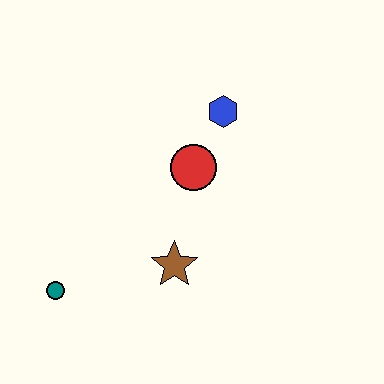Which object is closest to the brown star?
The red circle is closest to the brown star.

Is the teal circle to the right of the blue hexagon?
No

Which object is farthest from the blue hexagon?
The teal circle is farthest from the blue hexagon.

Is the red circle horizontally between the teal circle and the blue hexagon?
Yes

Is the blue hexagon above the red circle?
Yes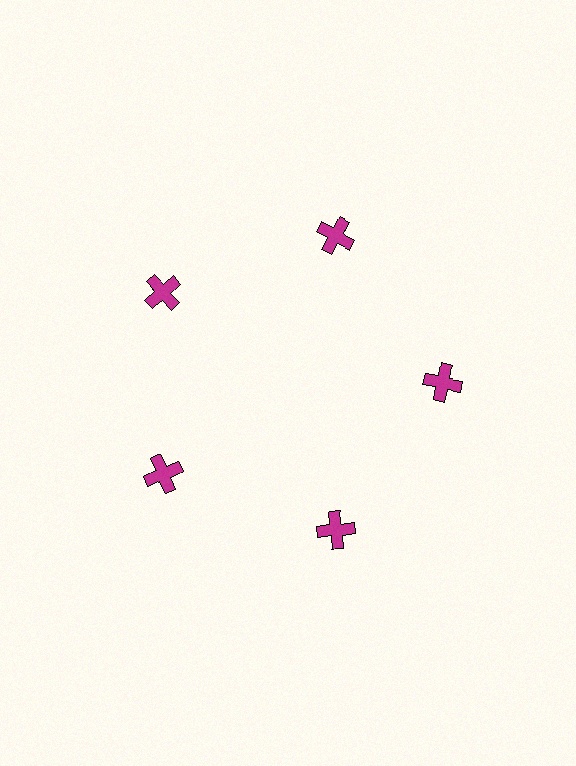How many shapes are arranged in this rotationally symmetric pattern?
There are 5 shapes, arranged in 5 groups of 1.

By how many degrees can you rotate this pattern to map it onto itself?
The pattern maps onto itself every 72 degrees of rotation.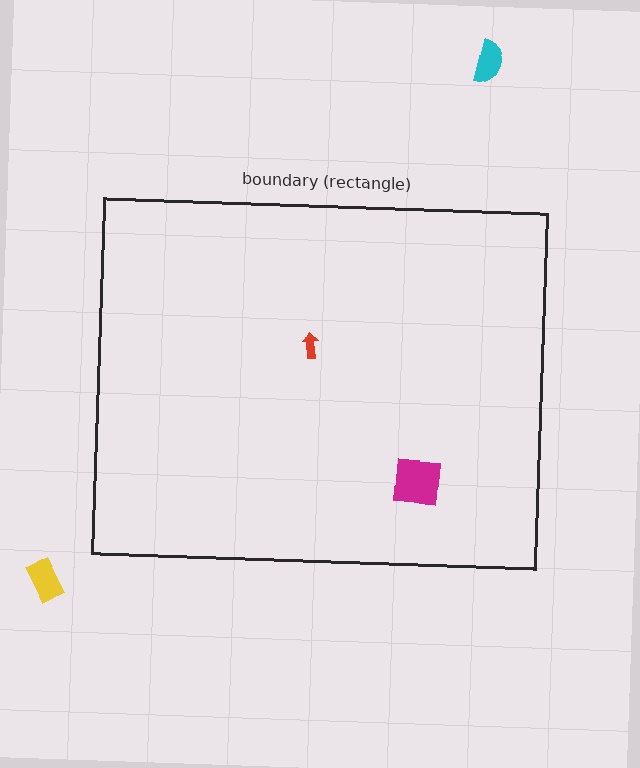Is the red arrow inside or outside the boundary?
Inside.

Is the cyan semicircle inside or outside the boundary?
Outside.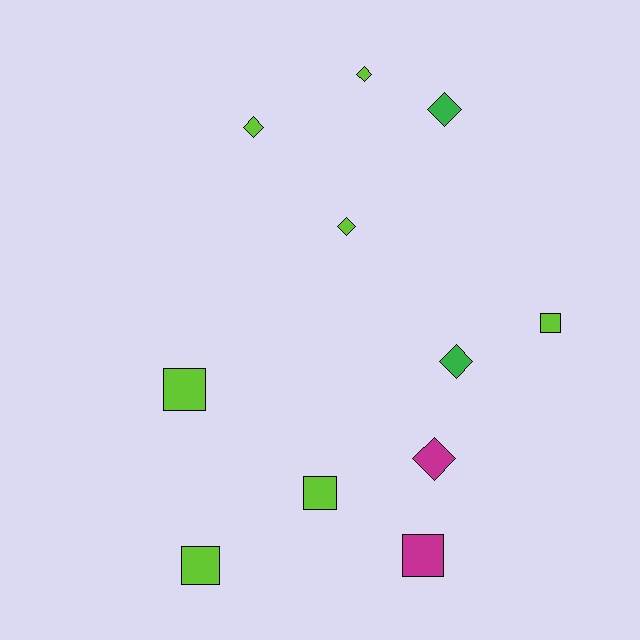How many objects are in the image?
There are 11 objects.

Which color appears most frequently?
Lime, with 7 objects.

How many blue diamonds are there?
There are no blue diamonds.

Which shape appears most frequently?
Diamond, with 6 objects.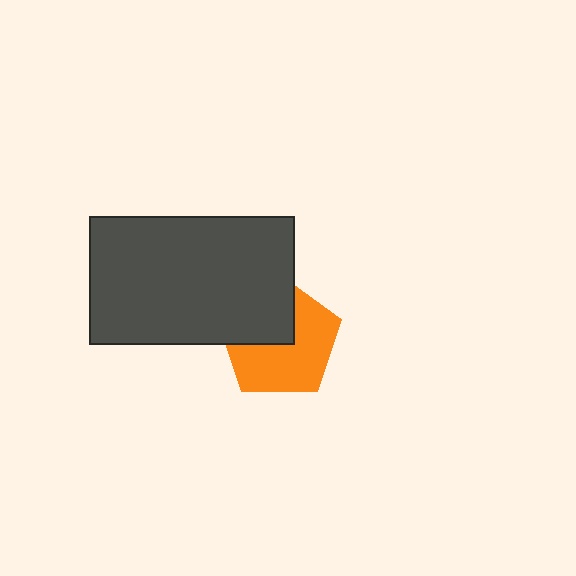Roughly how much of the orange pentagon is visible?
About half of it is visible (roughly 61%).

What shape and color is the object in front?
The object in front is a dark gray rectangle.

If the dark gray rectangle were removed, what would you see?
You would see the complete orange pentagon.